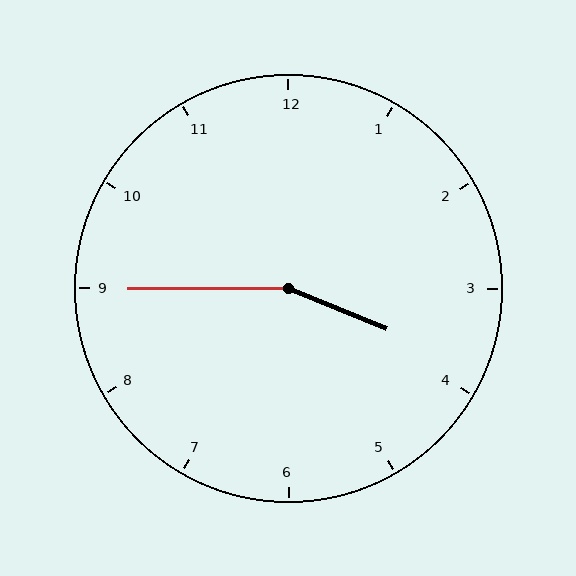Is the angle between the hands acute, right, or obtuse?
It is obtuse.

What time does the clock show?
3:45.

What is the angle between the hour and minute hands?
Approximately 158 degrees.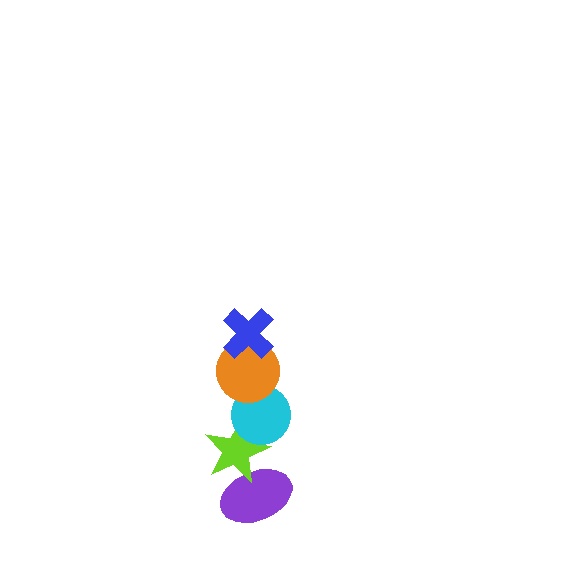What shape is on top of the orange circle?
The blue cross is on top of the orange circle.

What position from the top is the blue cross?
The blue cross is 1st from the top.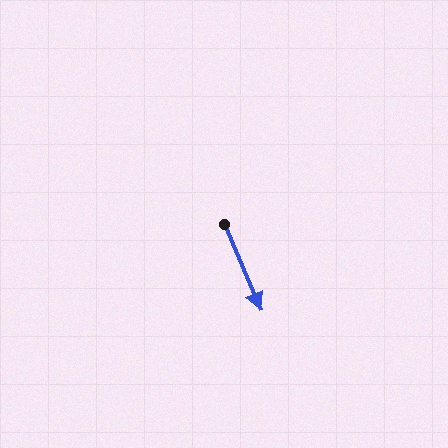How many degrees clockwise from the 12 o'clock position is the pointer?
Approximately 157 degrees.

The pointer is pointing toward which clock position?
Roughly 5 o'clock.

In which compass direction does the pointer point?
Southeast.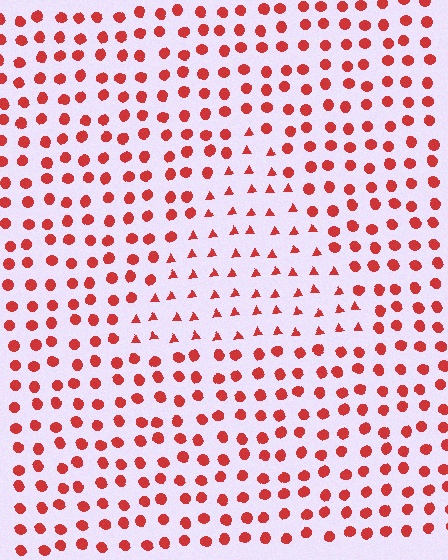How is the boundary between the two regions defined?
The boundary is defined by a change in element shape: triangles inside vs. circles outside. All elements share the same color and spacing.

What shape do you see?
I see a triangle.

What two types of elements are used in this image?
The image uses triangles inside the triangle region and circles outside it.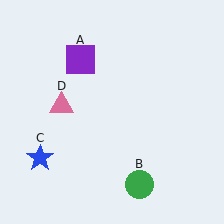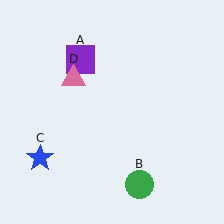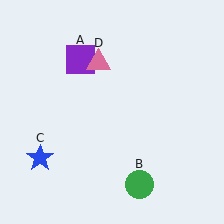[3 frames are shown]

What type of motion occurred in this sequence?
The pink triangle (object D) rotated clockwise around the center of the scene.